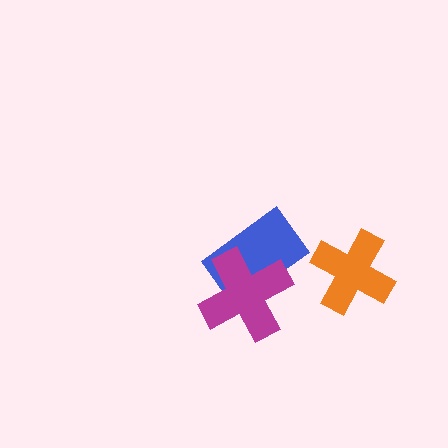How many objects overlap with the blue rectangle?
1 object overlaps with the blue rectangle.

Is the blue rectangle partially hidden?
Yes, it is partially covered by another shape.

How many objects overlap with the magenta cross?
1 object overlaps with the magenta cross.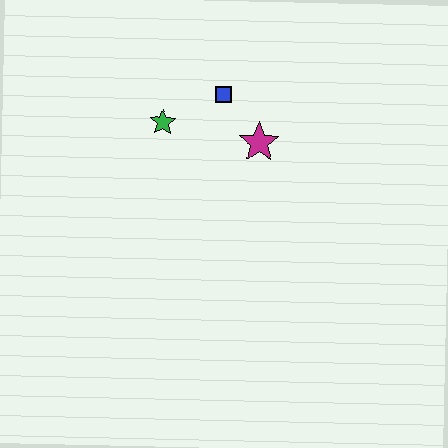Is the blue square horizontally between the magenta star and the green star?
Yes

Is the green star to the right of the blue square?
No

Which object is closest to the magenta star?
The blue square is closest to the magenta star.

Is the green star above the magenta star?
Yes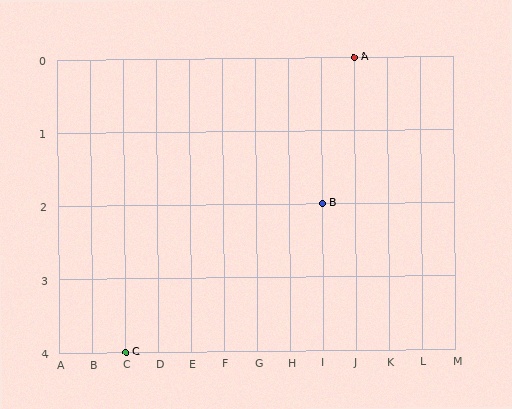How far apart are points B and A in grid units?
Points B and A are 1 column and 2 rows apart (about 2.2 grid units diagonally).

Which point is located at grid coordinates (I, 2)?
Point B is at (I, 2).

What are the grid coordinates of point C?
Point C is at grid coordinates (C, 4).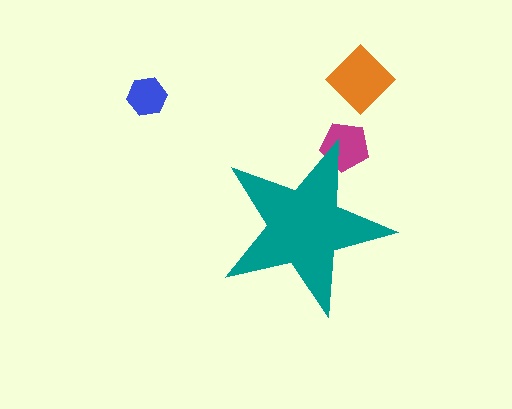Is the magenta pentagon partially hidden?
Yes, the magenta pentagon is partially hidden behind the teal star.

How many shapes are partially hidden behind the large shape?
1 shape is partially hidden.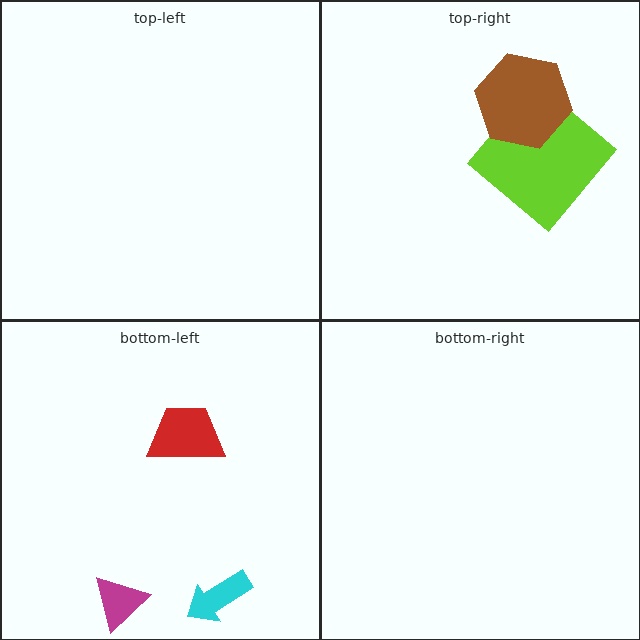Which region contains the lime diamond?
The top-right region.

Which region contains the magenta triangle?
The bottom-left region.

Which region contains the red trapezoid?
The bottom-left region.